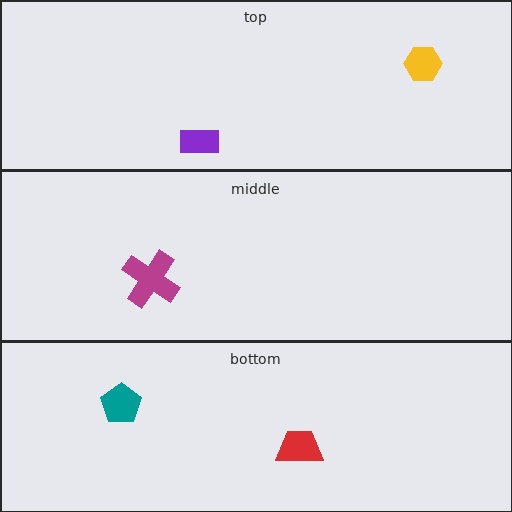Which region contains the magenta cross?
The middle region.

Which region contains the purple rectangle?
The top region.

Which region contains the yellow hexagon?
The top region.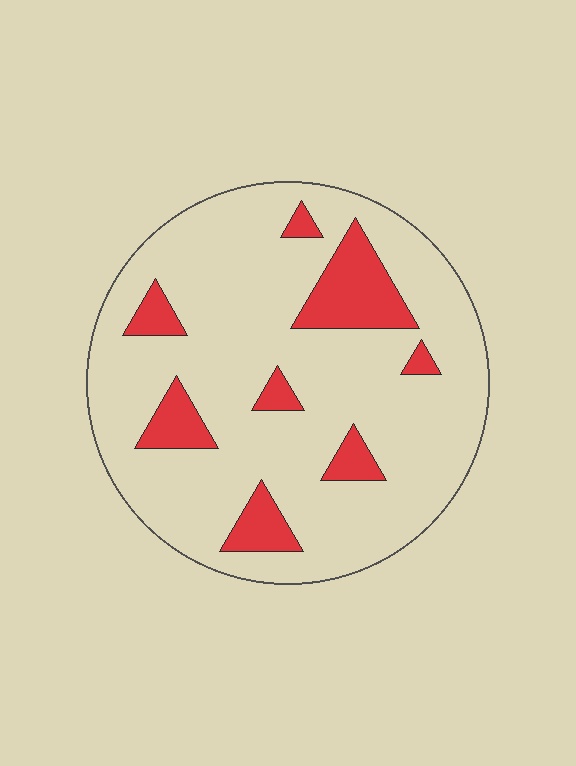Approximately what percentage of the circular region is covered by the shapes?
Approximately 15%.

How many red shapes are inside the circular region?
8.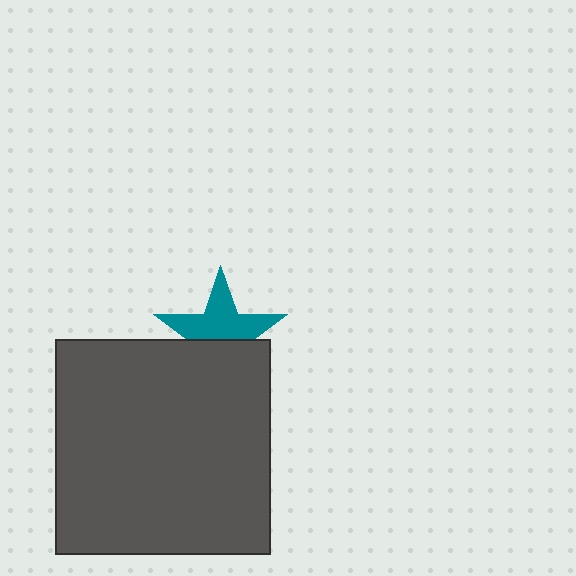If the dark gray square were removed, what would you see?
You would see the complete teal star.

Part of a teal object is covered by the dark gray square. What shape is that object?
It is a star.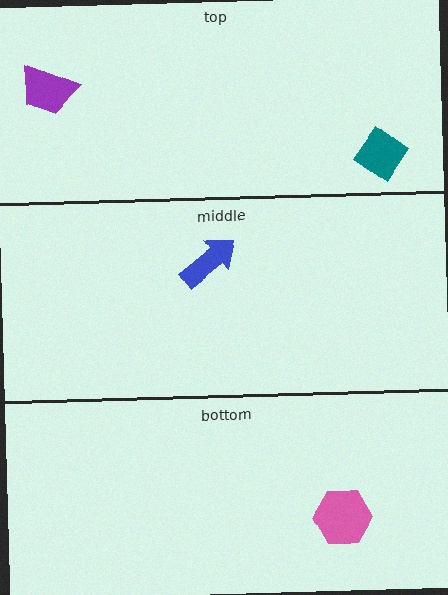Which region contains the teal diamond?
The top region.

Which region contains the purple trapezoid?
The top region.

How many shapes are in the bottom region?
1.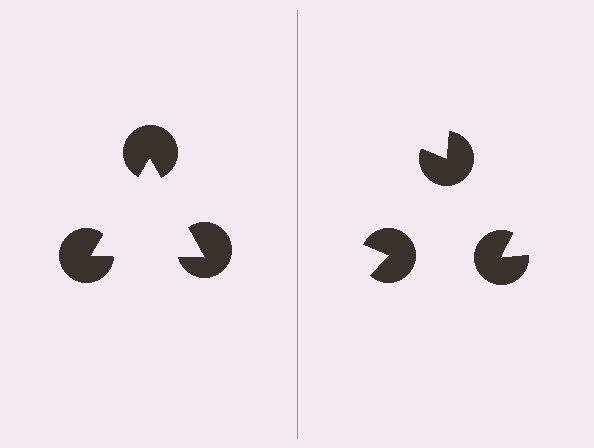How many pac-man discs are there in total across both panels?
6 — 3 on each side.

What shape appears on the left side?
An illusory triangle.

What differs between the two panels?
The pac-man discs are positioned identically on both sides; only the wedge orientations differ. On the left they align to a triangle; on the right they are misaligned.